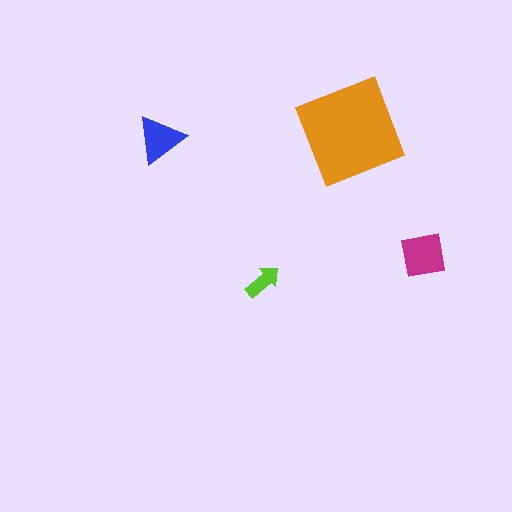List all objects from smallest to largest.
The lime arrow, the blue triangle, the magenta square, the orange square.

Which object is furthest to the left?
The blue triangle is leftmost.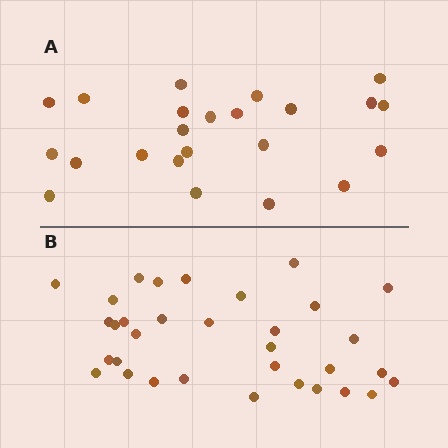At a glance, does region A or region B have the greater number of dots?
Region B (the bottom region) has more dots.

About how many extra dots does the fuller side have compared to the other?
Region B has roughly 10 or so more dots than region A.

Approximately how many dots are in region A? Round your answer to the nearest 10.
About 20 dots. (The exact count is 23, which rounds to 20.)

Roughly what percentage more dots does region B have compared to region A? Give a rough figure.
About 45% more.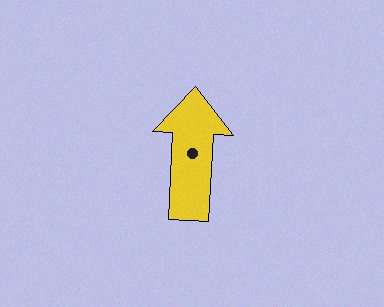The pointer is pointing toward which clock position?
Roughly 12 o'clock.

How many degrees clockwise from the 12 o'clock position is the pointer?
Approximately 3 degrees.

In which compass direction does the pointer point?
North.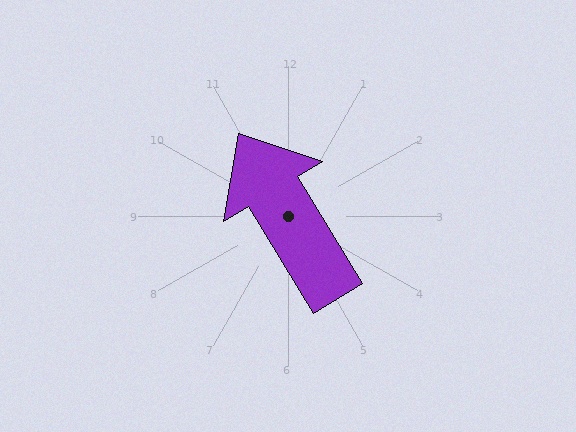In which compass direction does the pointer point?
Northwest.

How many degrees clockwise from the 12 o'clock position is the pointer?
Approximately 329 degrees.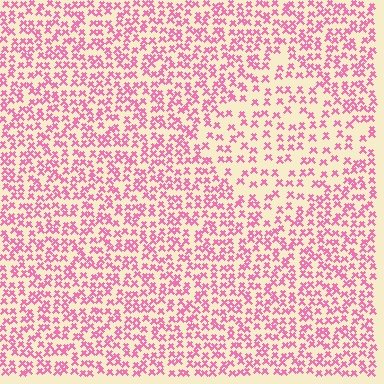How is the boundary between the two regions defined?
The boundary is defined by a change in element density (approximately 1.8x ratio). All elements are the same color, size, and shape.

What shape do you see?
I see a diamond.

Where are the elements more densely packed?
The elements are more densely packed outside the diamond boundary.